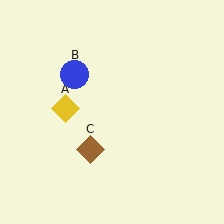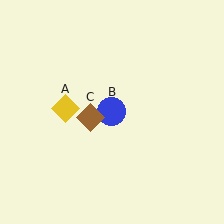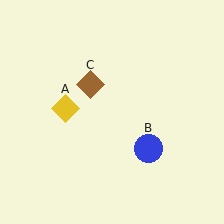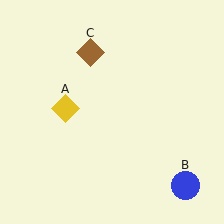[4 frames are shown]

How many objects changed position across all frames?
2 objects changed position: blue circle (object B), brown diamond (object C).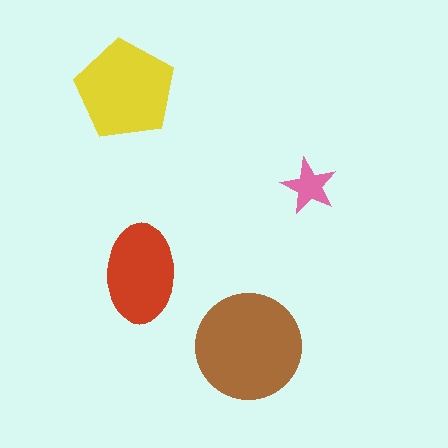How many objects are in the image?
There are 4 objects in the image.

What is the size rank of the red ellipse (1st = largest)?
3rd.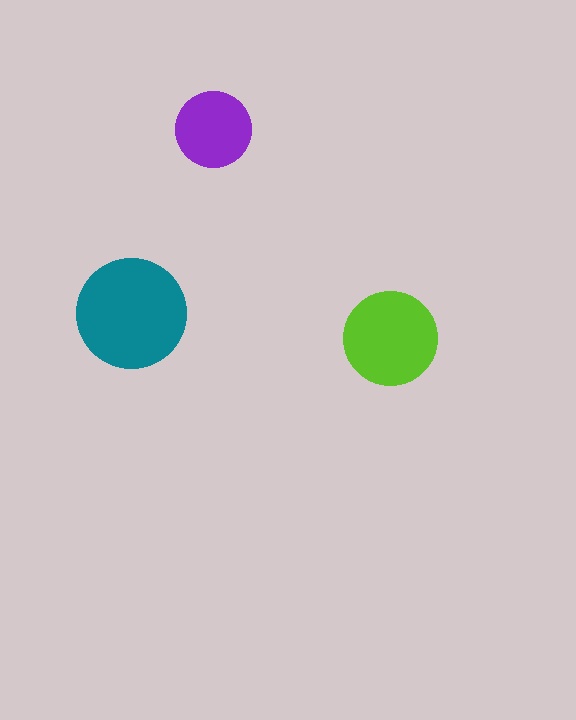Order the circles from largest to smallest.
the teal one, the lime one, the purple one.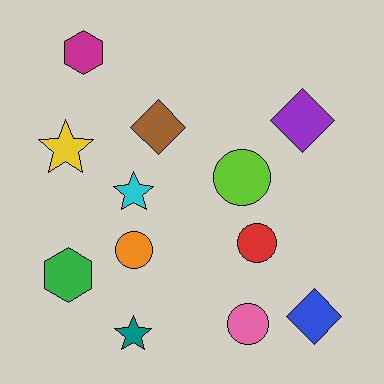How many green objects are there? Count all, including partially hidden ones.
There is 1 green object.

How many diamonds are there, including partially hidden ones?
There are 3 diamonds.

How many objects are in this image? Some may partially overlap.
There are 12 objects.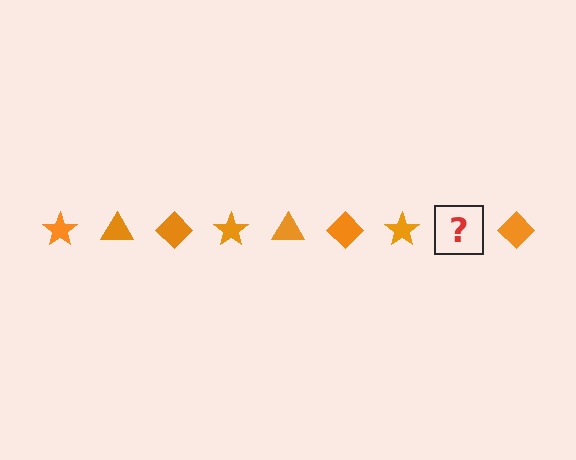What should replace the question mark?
The question mark should be replaced with an orange triangle.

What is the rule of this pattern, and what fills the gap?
The rule is that the pattern cycles through star, triangle, diamond shapes in orange. The gap should be filled with an orange triangle.